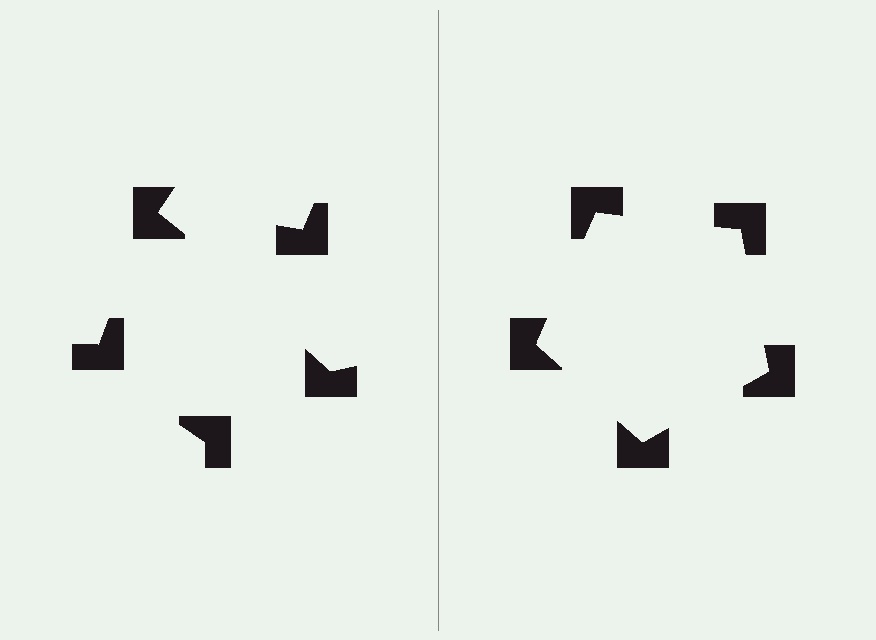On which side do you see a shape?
An illusory pentagon appears on the right side. On the left side the wedge cuts are rotated, so no coherent shape forms.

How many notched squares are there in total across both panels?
10 — 5 on each side.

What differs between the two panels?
The notched squares are positioned identically on both sides; only the wedge orientations differ. On the right they align to a pentagon; on the left they are misaligned.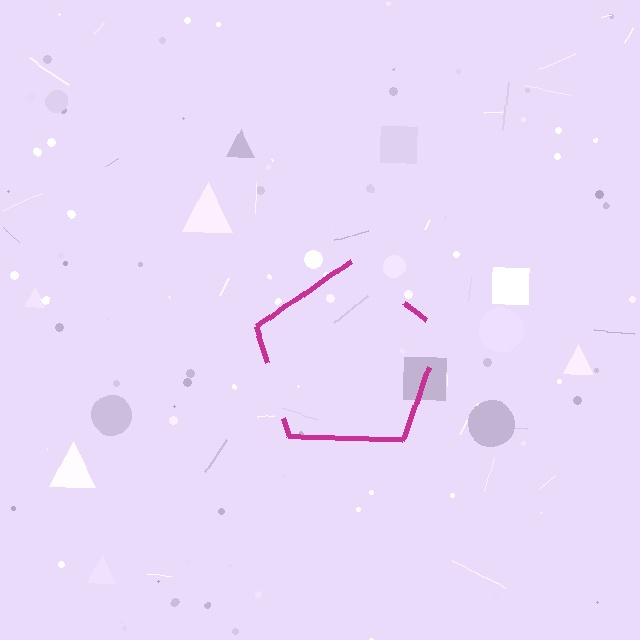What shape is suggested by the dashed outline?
The dashed outline suggests a pentagon.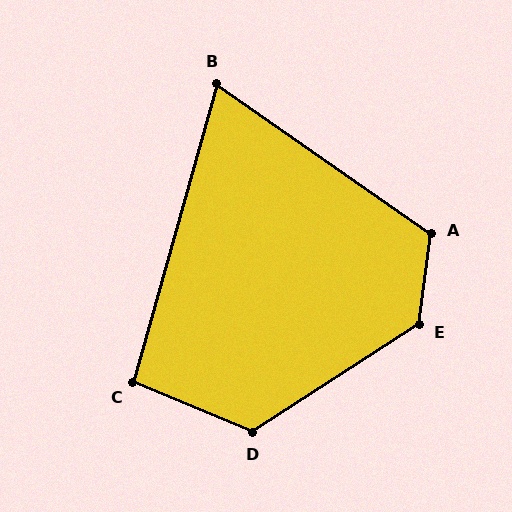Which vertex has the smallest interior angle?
B, at approximately 71 degrees.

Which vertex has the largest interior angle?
E, at approximately 131 degrees.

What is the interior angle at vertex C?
Approximately 97 degrees (obtuse).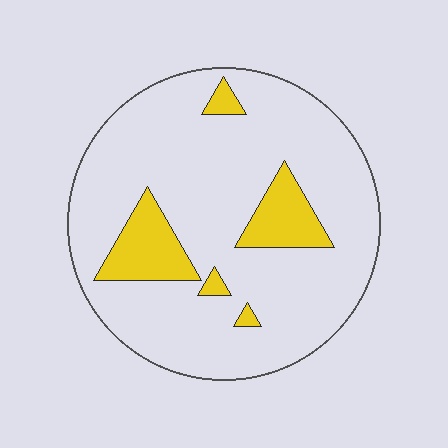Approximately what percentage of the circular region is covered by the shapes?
Approximately 15%.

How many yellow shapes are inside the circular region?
5.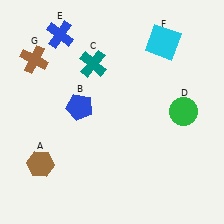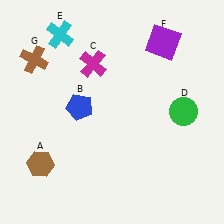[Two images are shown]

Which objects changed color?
C changed from teal to magenta. E changed from blue to cyan. F changed from cyan to purple.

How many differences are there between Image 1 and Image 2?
There are 3 differences between the two images.